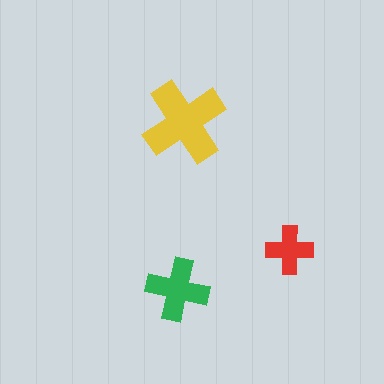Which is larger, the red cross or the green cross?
The green one.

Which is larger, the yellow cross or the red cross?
The yellow one.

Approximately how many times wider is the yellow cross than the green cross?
About 1.5 times wider.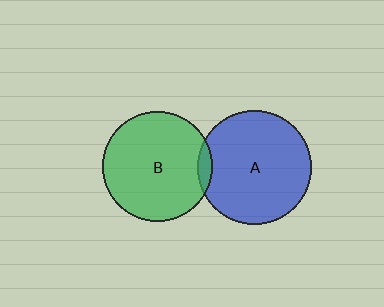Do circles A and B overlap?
Yes.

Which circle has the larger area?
Circle A (blue).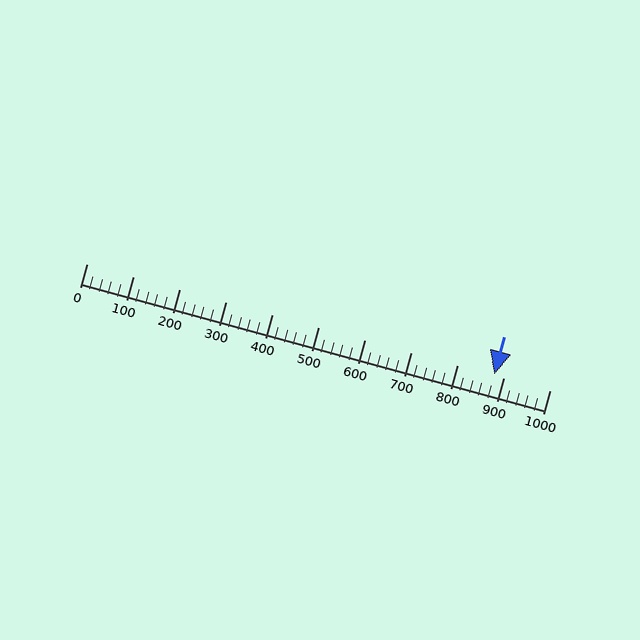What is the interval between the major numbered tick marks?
The major tick marks are spaced 100 units apart.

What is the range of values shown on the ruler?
The ruler shows values from 0 to 1000.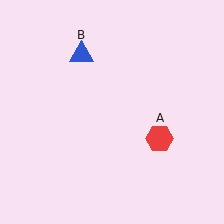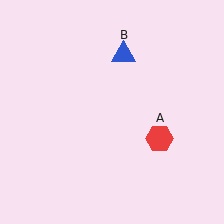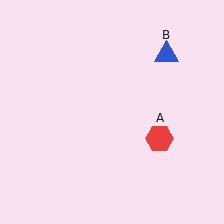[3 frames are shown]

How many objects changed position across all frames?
1 object changed position: blue triangle (object B).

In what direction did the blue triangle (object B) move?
The blue triangle (object B) moved right.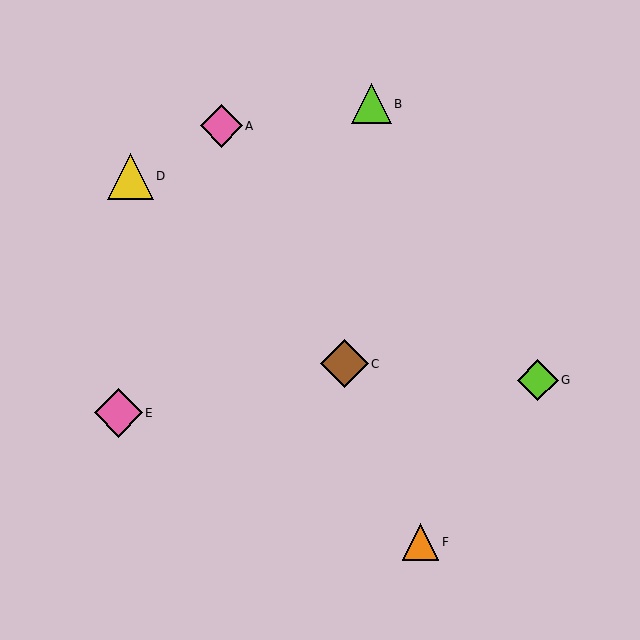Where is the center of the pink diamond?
The center of the pink diamond is at (118, 413).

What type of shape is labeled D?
Shape D is a yellow triangle.